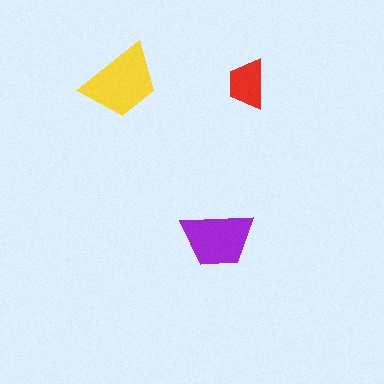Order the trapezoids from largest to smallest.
the yellow one, the purple one, the red one.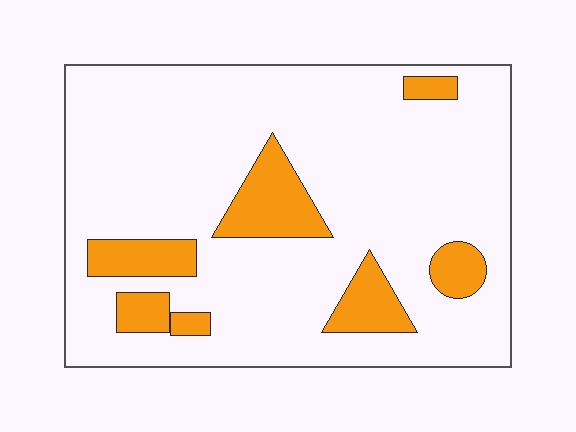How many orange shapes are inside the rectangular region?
7.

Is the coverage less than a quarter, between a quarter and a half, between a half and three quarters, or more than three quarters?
Less than a quarter.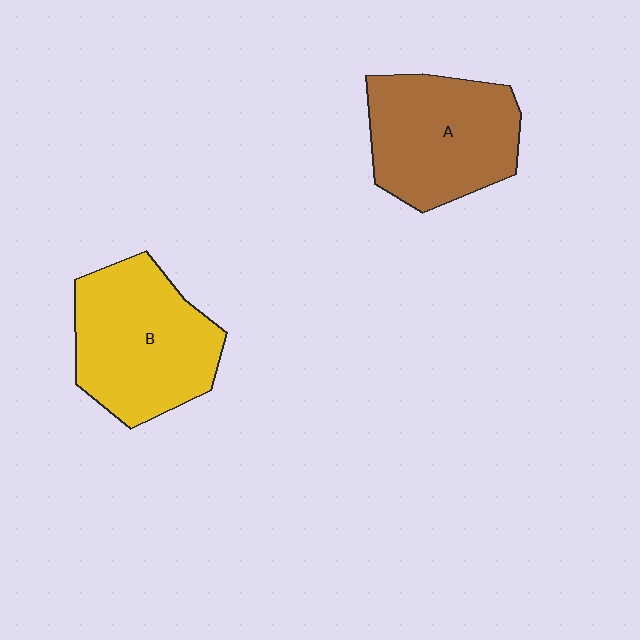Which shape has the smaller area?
Shape A (brown).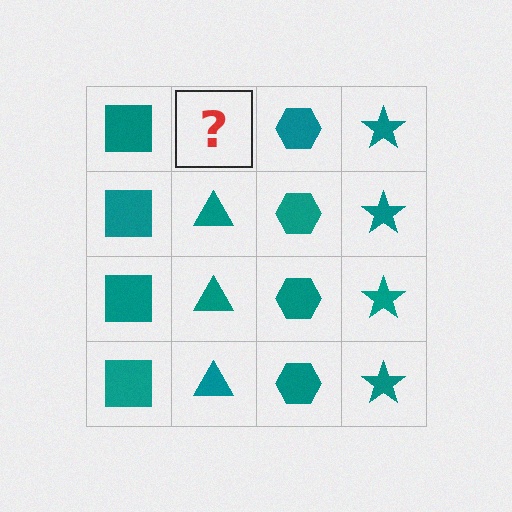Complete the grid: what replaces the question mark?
The question mark should be replaced with a teal triangle.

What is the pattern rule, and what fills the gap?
The rule is that each column has a consistent shape. The gap should be filled with a teal triangle.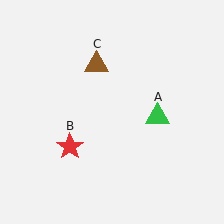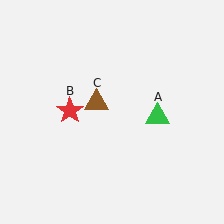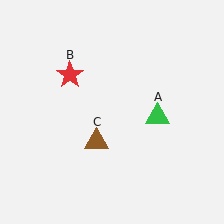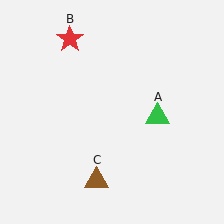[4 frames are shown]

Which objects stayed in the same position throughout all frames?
Green triangle (object A) remained stationary.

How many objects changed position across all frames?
2 objects changed position: red star (object B), brown triangle (object C).